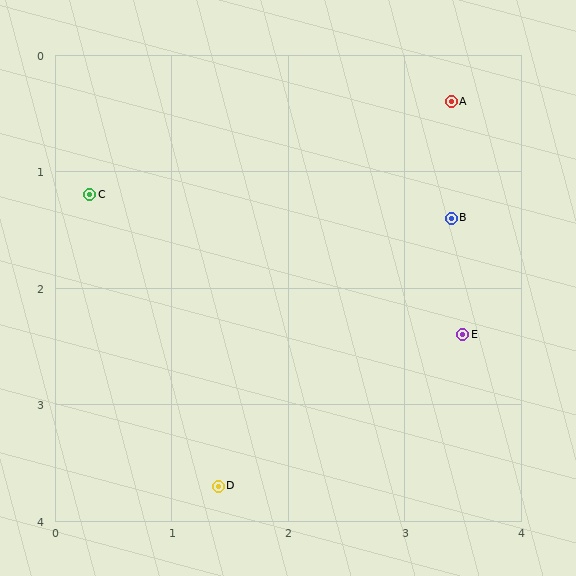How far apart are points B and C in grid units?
Points B and C are about 3.1 grid units apart.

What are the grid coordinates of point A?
Point A is at approximately (3.4, 0.4).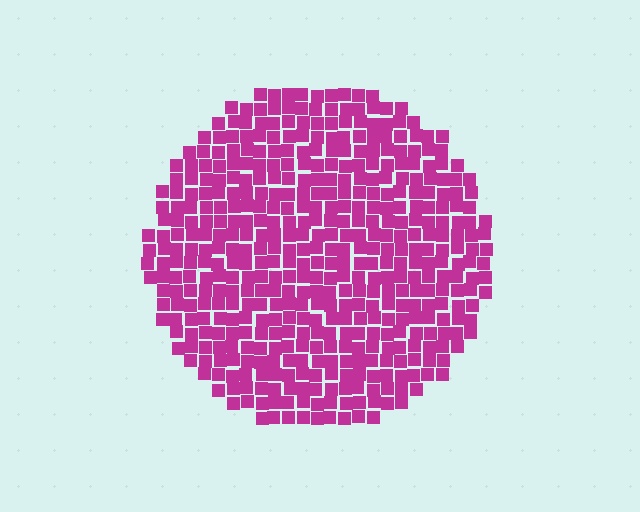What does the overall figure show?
The overall figure shows a circle.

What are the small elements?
The small elements are squares.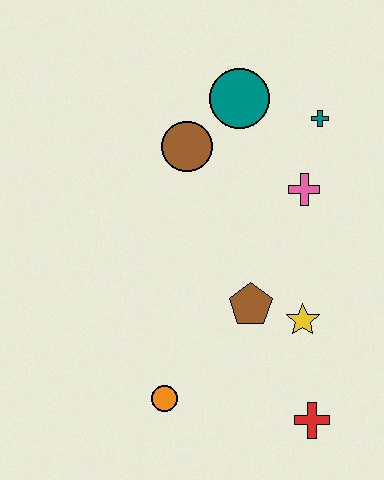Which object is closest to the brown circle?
The teal circle is closest to the brown circle.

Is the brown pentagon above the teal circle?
No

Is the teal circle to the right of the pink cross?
No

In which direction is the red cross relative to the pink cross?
The red cross is below the pink cross.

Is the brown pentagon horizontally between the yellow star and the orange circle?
Yes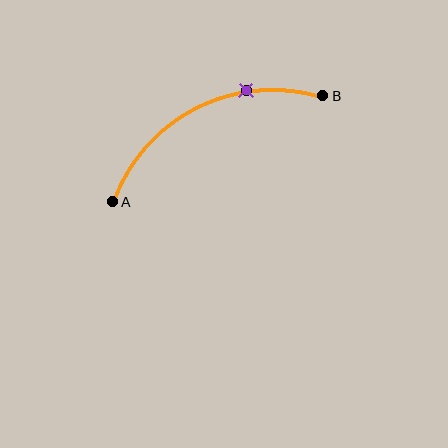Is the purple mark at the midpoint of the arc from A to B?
No. The purple mark lies on the arc but is closer to endpoint B. The arc midpoint would be at the point on the curve equidistant along the arc from both A and B.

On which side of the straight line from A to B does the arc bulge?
The arc bulges above the straight line connecting A and B.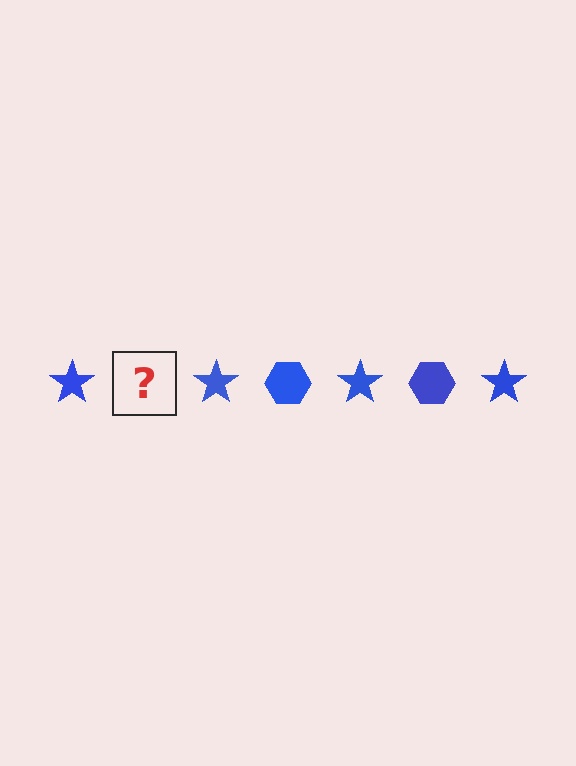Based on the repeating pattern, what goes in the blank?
The blank should be a blue hexagon.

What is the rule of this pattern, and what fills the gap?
The rule is that the pattern cycles through star, hexagon shapes in blue. The gap should be filled with a blue hexagon.